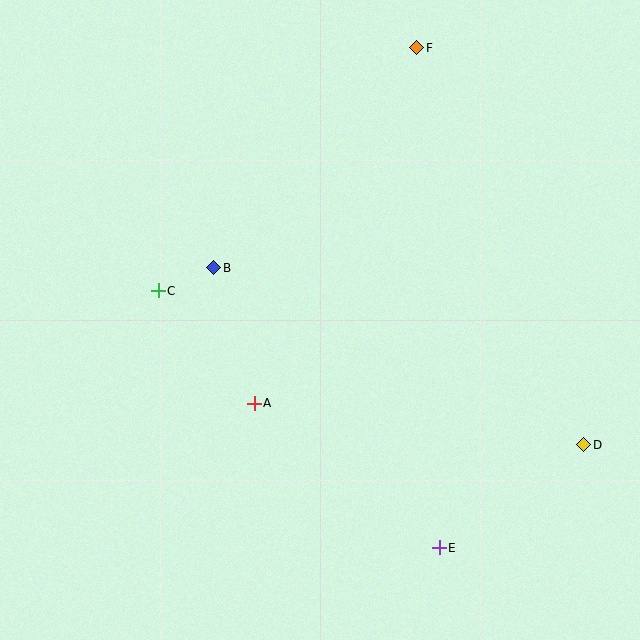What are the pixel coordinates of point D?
Point D is at (584, 445).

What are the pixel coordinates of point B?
Point B is at (214, 268).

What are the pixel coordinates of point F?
Point F is at (417, 48).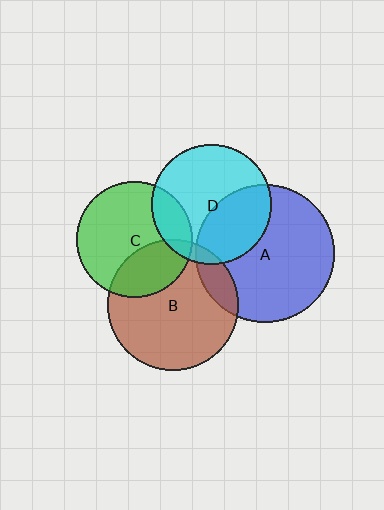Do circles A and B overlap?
Yes.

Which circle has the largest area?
Circle A (blue).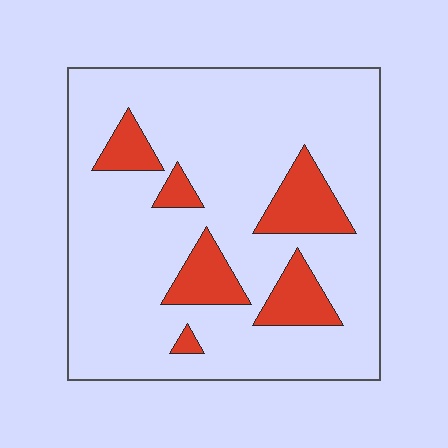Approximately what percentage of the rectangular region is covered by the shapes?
Approximately 15%.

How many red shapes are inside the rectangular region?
6.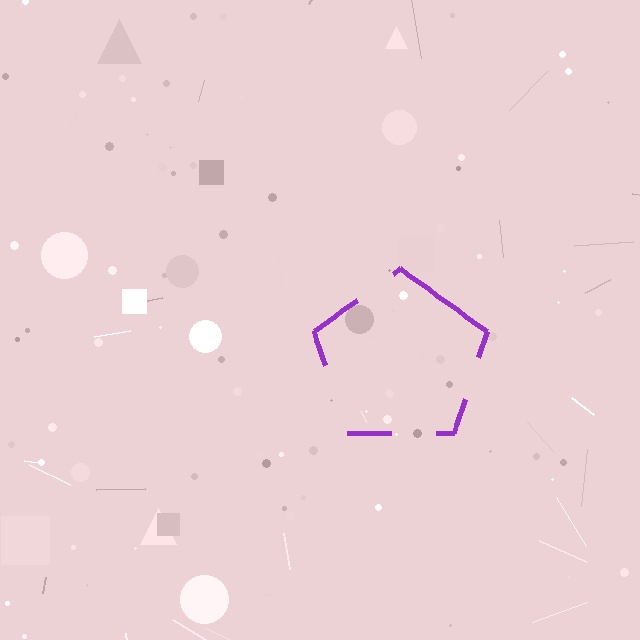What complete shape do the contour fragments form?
The contour fragments form a pentagon.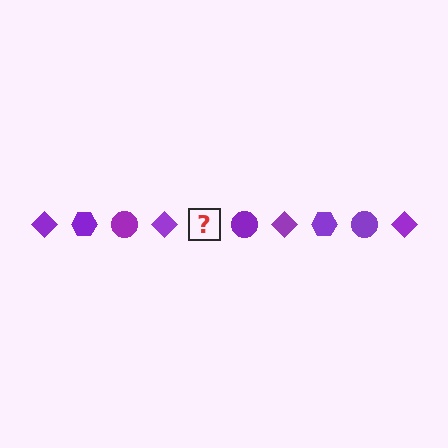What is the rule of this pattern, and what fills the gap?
The rule is that the pattern cycles through diamond, hexagon, circle shapes in purple. The gap should be filled with a purple hexagon.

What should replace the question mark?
The question mark should be replaced with a purple hexagon.